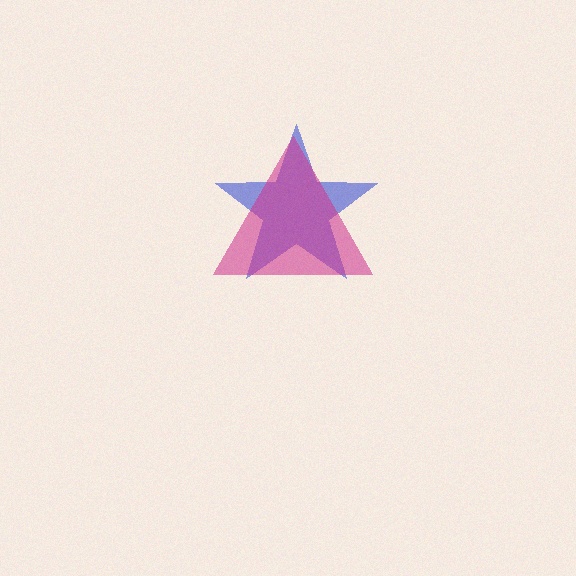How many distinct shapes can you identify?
There are 2 distinct shapes: a blue star, a magenta triangle.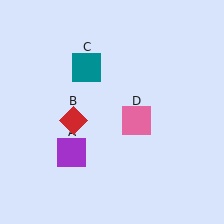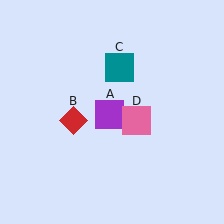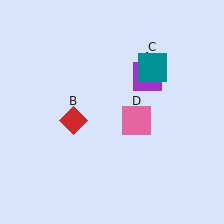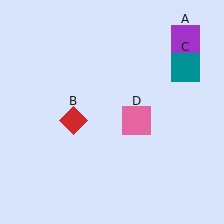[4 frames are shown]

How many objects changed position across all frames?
2 objects changed position: purple square (object A), teal square (object C).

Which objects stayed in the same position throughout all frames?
Red diamond (object B) and pink square (object D) remained stationary.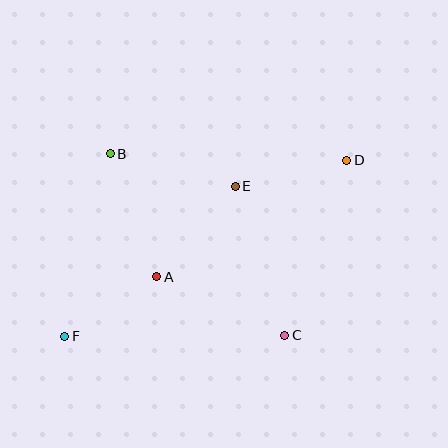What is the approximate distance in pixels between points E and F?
The distance between E and F is approximately 227 pixels.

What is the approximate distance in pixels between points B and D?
The distance between B and D is approximately 237 pixels.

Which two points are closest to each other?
Points A and F are closest to each other.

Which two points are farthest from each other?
Points D and F are farthest from each other.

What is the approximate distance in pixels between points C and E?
The distance between C and E is approximately 157 pixels.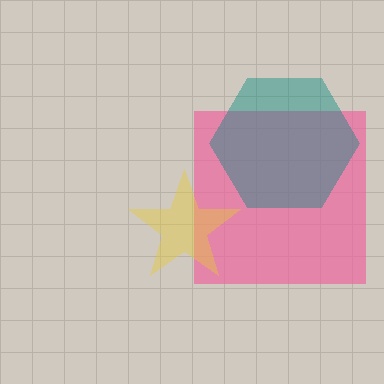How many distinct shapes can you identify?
There are 3 distinct shapes: a pink square, a teal hexagon, a yellow star.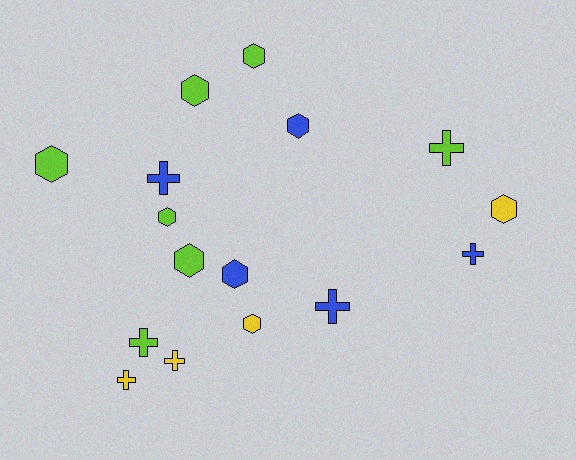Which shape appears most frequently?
Hexagon, with 9 objects.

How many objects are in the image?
There are 16 objects.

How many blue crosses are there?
There are 3 blue crosses.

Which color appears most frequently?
Lime, with 7 objects.